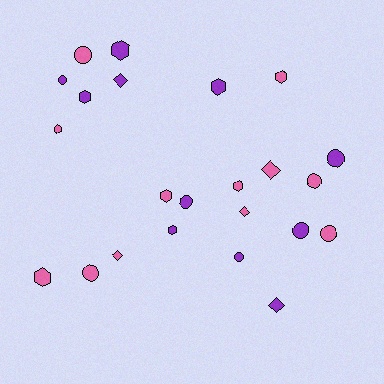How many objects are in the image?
There are 23 objects.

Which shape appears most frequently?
Circle, with 9 objects.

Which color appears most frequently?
Pink, with 12 objects.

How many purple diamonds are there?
There are 2 purple diamonds.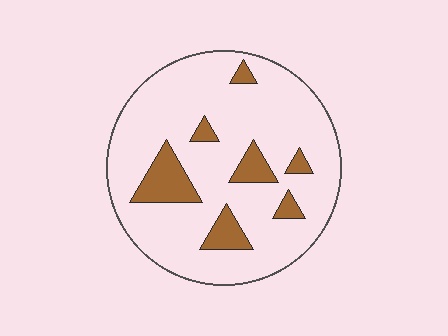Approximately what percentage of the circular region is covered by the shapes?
Approximately 15%.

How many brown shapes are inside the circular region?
7.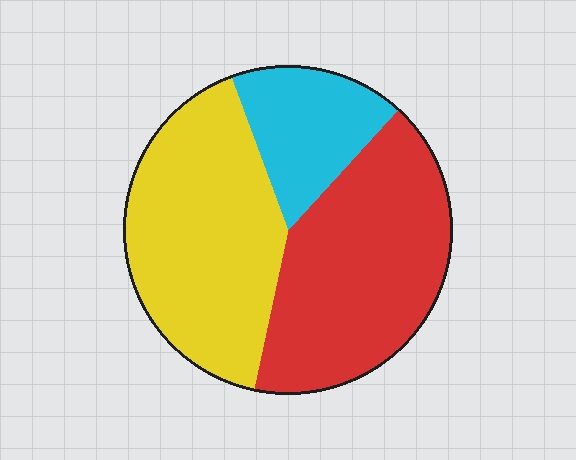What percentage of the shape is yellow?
Yellow covers around 40% of the shape.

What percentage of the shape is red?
Red covers 41% of the shape.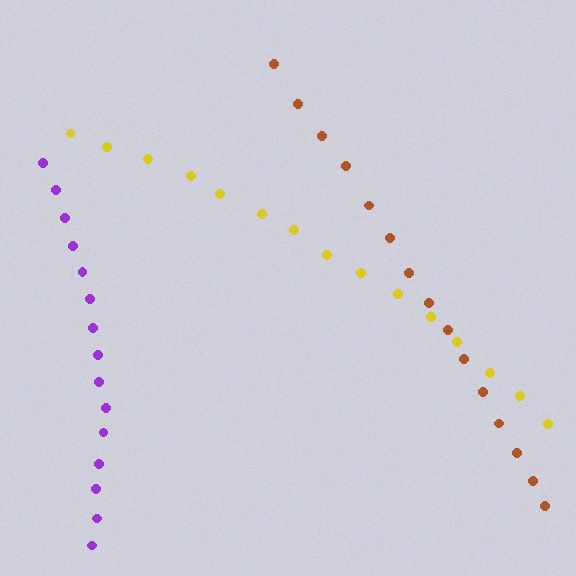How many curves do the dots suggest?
There are 3 distinct paths.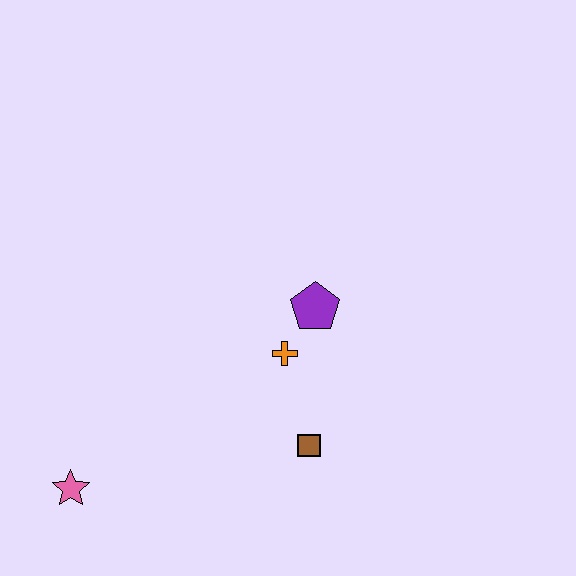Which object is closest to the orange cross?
The purple pentagon is closest to the orange cross.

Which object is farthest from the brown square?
The pink star is farthest from the brown square.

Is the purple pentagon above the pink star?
Yes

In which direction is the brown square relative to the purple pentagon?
The brown square is below the purple pentagon.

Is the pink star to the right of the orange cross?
No